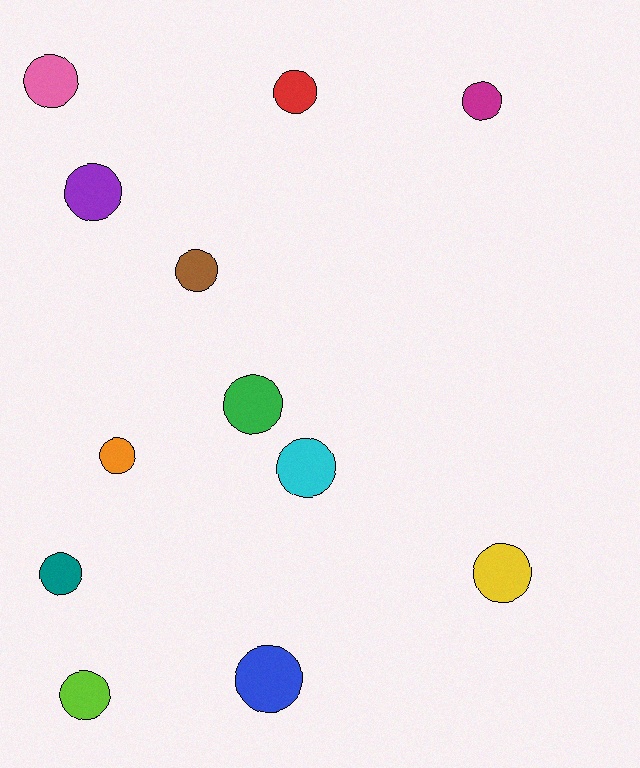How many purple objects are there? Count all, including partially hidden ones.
There is 1 purple object.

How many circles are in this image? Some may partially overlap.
There are 12 circles.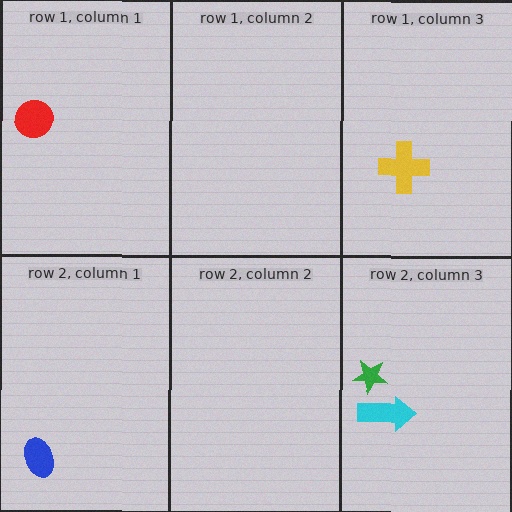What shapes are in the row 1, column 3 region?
The yellow cross.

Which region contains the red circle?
The row 1, column 1 region.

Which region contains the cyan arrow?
The row 2, column 3 region.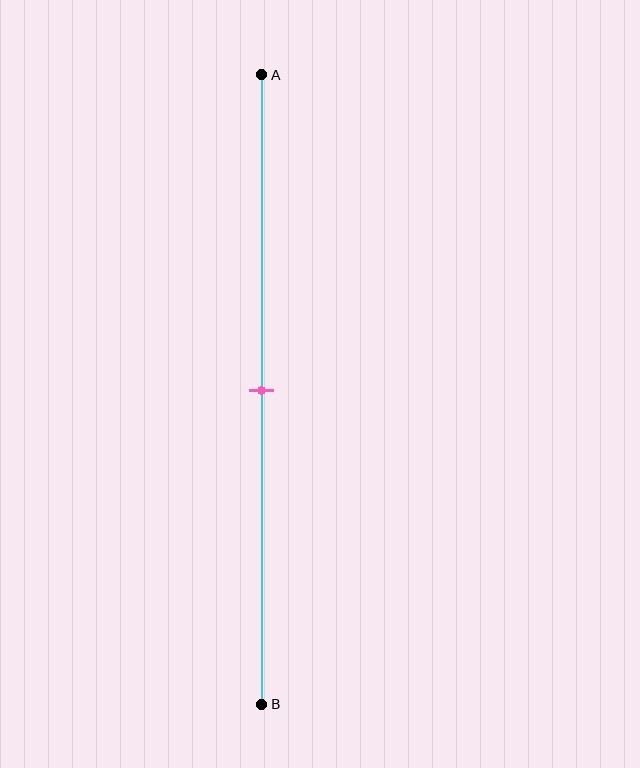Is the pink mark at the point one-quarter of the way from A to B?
No, the mark is at about 50% from A, not at the 25% one-quarter point.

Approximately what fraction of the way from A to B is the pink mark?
The pink mark is approximately 50% of the way from A to B.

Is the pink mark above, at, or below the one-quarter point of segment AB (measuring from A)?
The pink mark is below the one-quarter point of segment AB.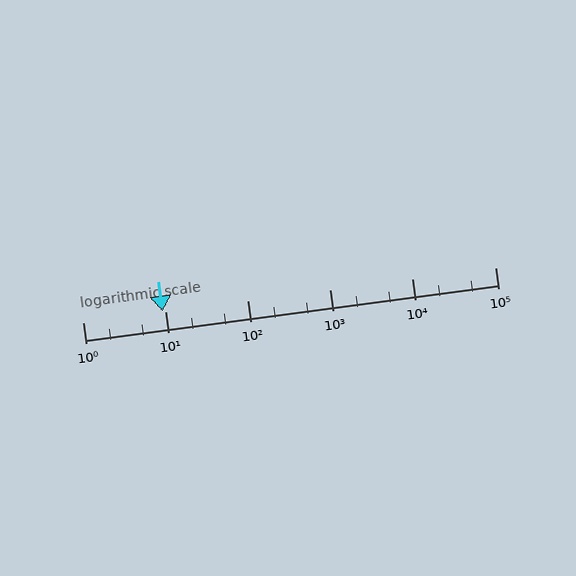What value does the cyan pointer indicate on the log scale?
The pointer indicates approximately 9.4.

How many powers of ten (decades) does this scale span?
The scale spans 5 decades, from 1 to 100000.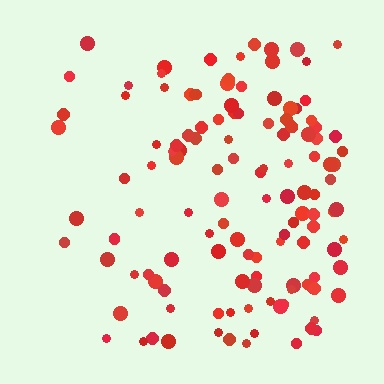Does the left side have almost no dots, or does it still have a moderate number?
Still a moderate number, just noticeably fewer than the right.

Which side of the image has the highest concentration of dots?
The right.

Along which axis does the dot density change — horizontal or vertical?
Horizontal.